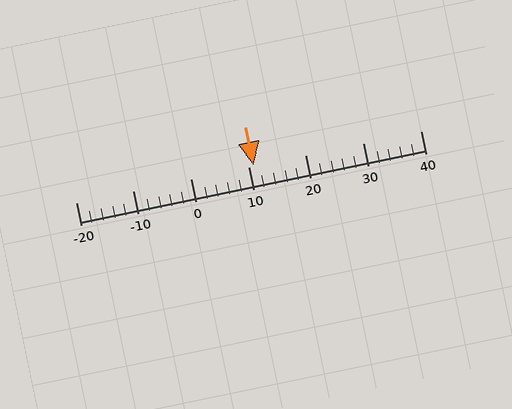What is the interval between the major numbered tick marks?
The major tick marks are spaced 10 units apart.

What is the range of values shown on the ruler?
The ruler shows values from -20 to 40.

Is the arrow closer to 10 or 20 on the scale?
The arrow is closer to 10.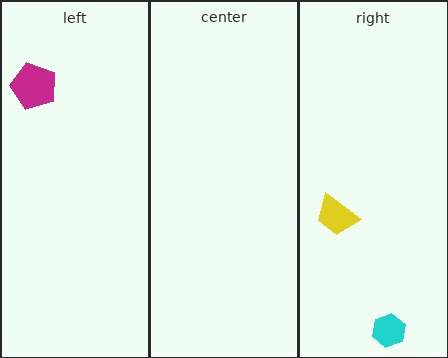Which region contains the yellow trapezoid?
The right region.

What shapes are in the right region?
The yellow trapezoid, the cyan hexagon.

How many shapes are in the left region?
1.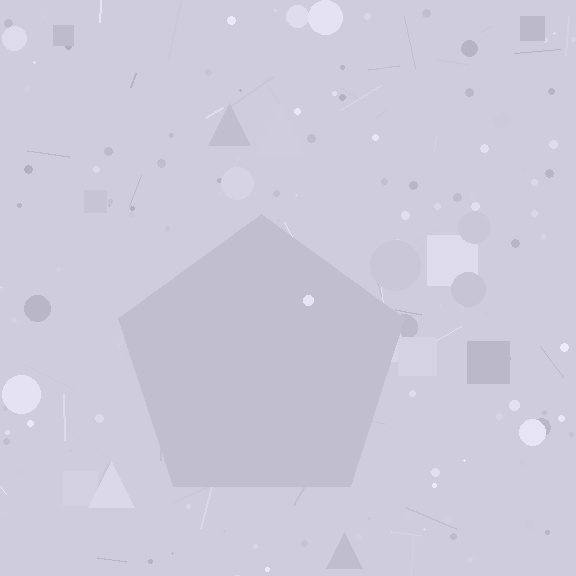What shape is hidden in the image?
A pentagon is hidden in the image.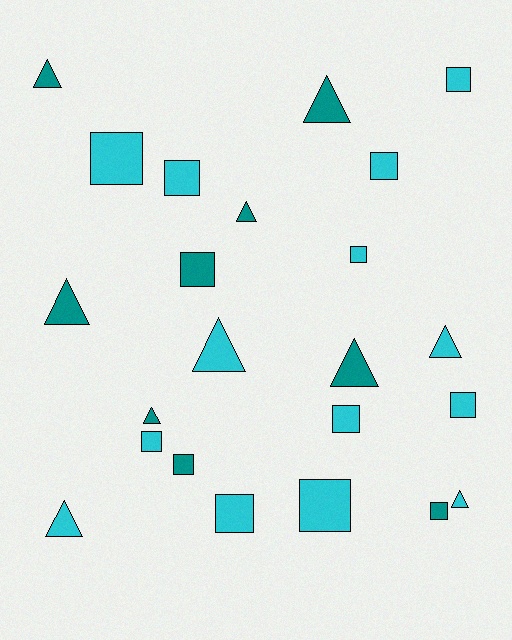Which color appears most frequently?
Cyan, with 14 objects.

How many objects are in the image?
There are 23 objects.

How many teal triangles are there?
There are 6 teal triangles.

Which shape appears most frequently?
Square, with 13 objects.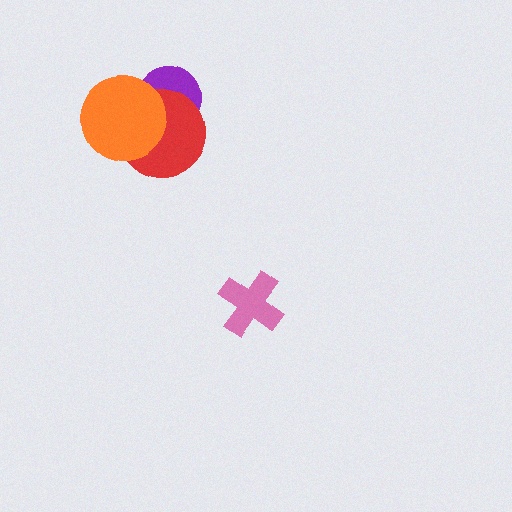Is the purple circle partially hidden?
Yes, it is partially covered by another shape.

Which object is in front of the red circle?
The orange circle is in front of the red circle.